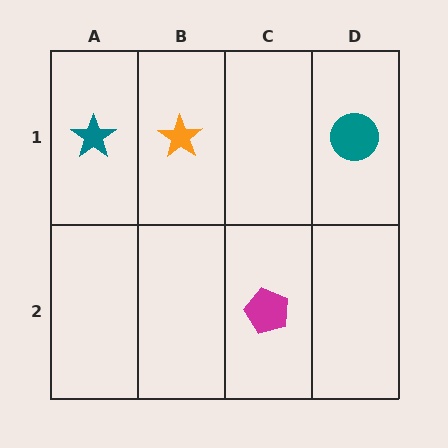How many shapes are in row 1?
3 shapes.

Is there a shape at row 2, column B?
No, that cell is empty.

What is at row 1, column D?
A teal circle.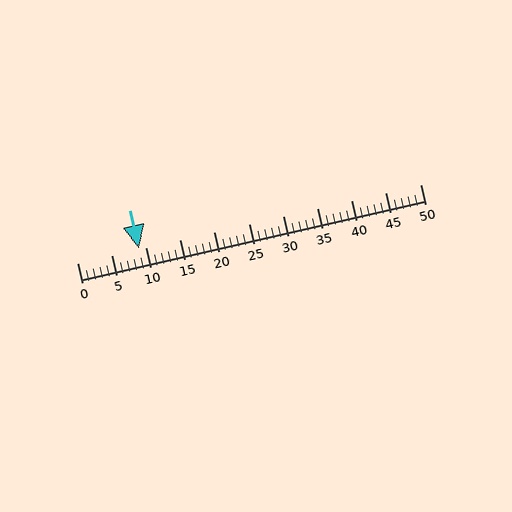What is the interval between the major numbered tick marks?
The major tick marks are spaced 5 units apart.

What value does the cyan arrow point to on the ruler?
The cyan arrow points to approximately 9.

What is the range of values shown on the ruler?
The ruler shows values from 0 to 50.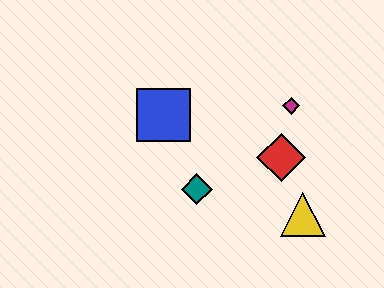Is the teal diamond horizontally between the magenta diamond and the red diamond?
No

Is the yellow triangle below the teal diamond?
Yes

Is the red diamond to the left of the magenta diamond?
Yes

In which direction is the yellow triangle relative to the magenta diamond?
The yellow triangle is below the magenta diamond.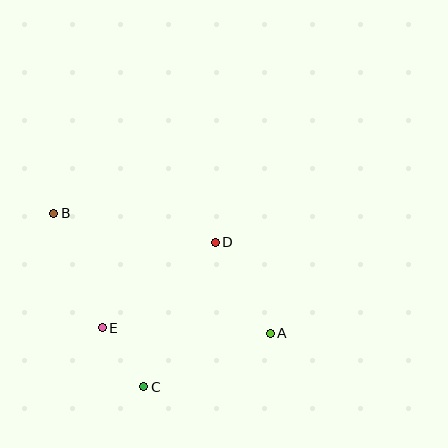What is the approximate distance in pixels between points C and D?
The distance between C and D is approximately 161 pixels.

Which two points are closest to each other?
Points C and E are closest to each other.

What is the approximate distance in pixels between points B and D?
The distance between B and D is approximately 164 pixels.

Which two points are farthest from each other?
Points A and B are farthest from each other.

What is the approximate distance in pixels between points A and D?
The distance between A and D is approximately 106 pixels.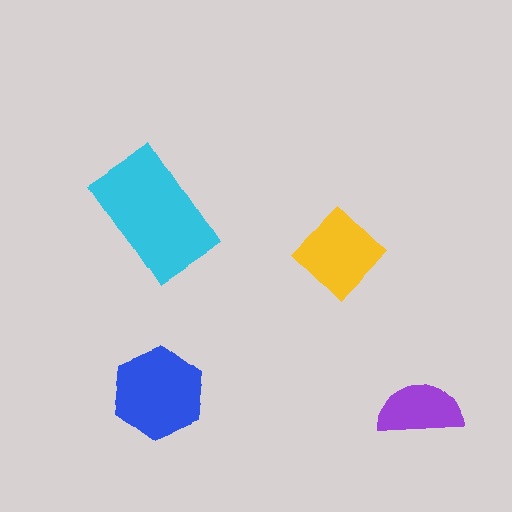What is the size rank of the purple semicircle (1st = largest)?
4th.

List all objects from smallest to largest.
The purple semicircle, the yellow diamond, the blue hexagon, the cyan rectangle.